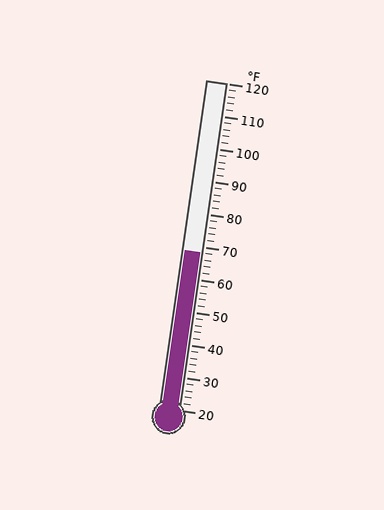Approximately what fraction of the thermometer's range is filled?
The thermometer is filled to approximately 50% of its range.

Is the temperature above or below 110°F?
The temperature is below 110°F.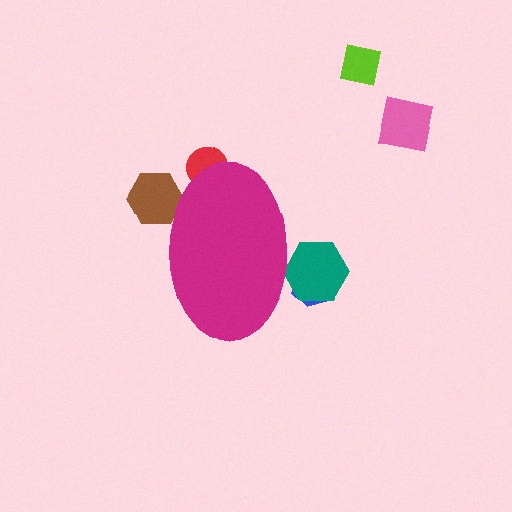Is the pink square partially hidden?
No, the pink square is fully visible.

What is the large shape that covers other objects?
A magenta ellipse.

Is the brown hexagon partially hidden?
Yes, the brown hexagon is partially hidden behind the magenta ellipse.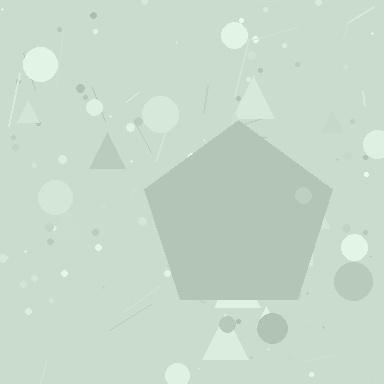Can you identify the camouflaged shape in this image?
The camouflaged shape is a pentagon.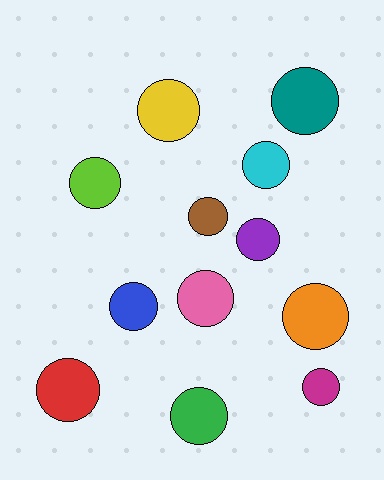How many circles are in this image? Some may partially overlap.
There are 12 circles.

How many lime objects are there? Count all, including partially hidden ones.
There is 1 lime object.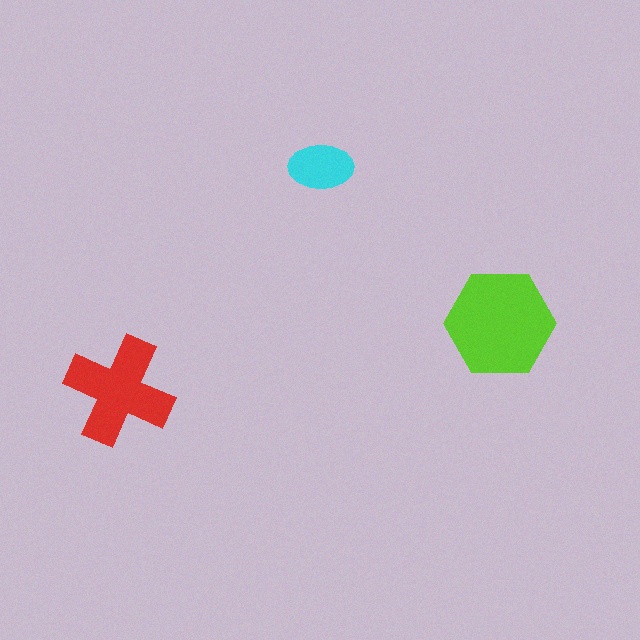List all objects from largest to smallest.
The lime hexagon, the red cross, the cyan ellipse.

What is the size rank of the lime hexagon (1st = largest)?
1st.